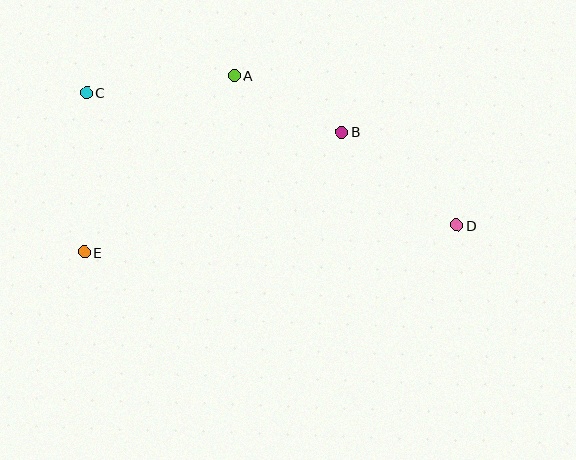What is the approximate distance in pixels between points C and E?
The distance between C and E is approximately 159 pixels.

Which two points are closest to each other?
Points A and B are closest to each other.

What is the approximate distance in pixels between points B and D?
The distance between B and D is approximately 148 pixels.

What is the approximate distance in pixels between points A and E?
The distance between A and E is approximately 231 pixels.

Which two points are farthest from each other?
Points C and D are farthest from each other.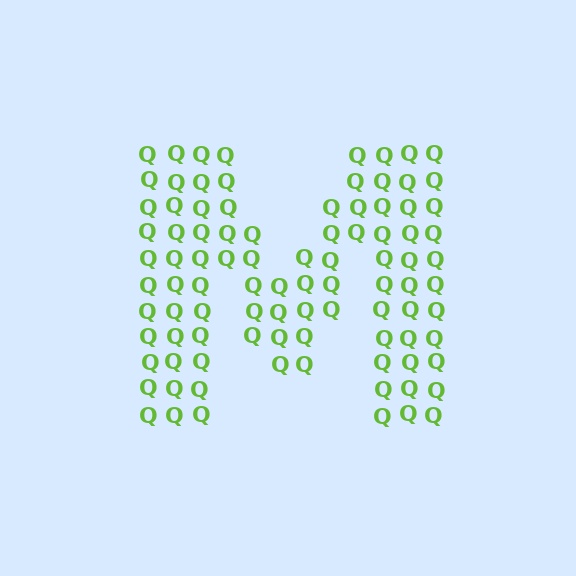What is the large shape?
The large shape is the letter M.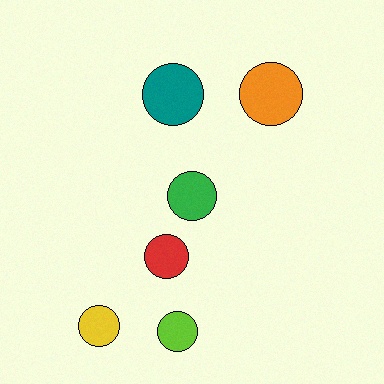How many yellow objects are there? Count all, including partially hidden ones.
There is 1 yellow object.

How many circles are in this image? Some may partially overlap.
There are 6 circles.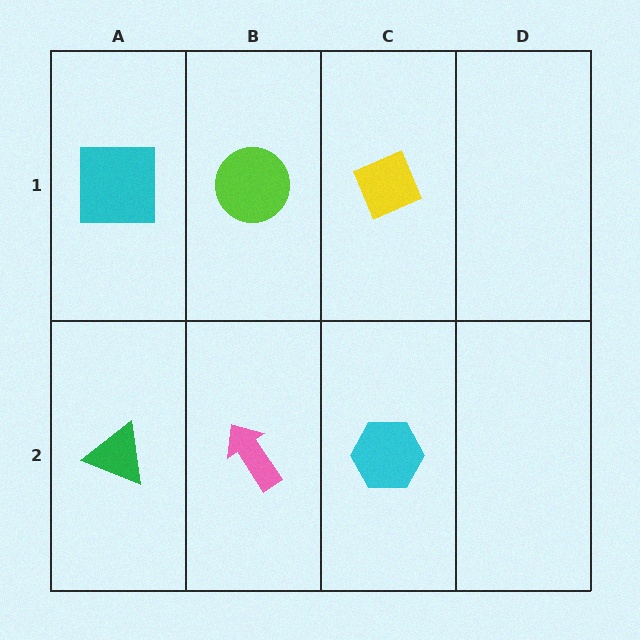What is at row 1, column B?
A lime circle.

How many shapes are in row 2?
3 shapes.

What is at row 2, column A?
A green triangle.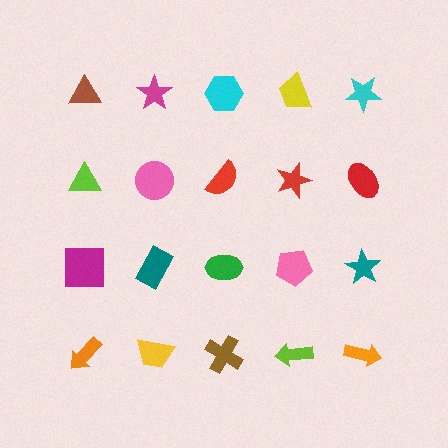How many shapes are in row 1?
5 shapes.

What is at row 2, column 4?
A red star.